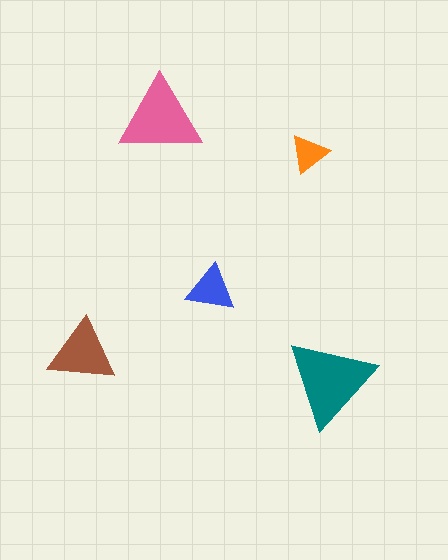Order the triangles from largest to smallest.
the teal one, the pink one, the brown one, the blue one, the orange one.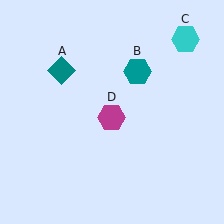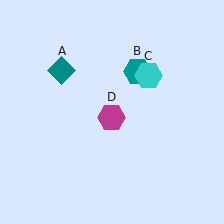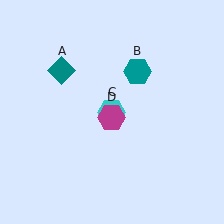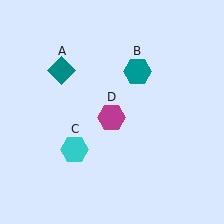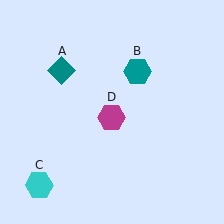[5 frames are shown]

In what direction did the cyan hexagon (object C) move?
The cyan hexagon (object C) moved down and to the left.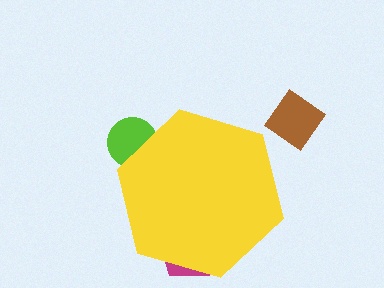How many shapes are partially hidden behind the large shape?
2 shapes are partially hidden.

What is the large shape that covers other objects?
A yellow hexagon.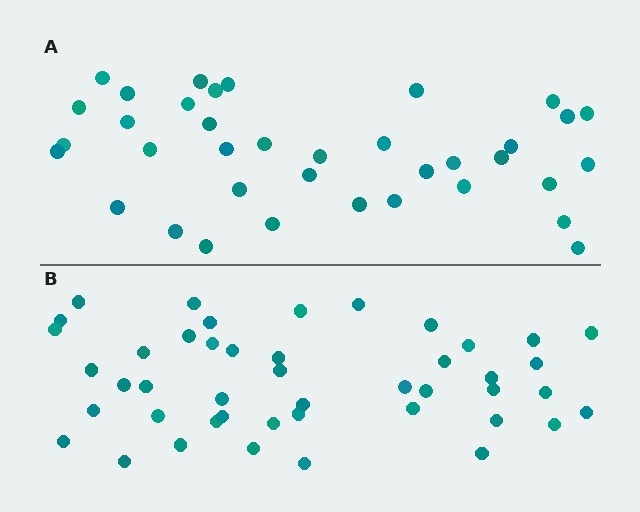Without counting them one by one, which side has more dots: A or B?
Region B (the bottom region) has more dots.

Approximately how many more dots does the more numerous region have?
Region B has roughly 8 or so more dots than region A.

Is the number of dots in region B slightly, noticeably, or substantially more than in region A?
Region B has only slightly more — the two regions are fairly close. The ratio is roughly 1.2 to 1.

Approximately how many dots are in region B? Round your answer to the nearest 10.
About 40 dots. (The exact count is 45, which rounds to 40.)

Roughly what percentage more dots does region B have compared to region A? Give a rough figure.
About 20% more.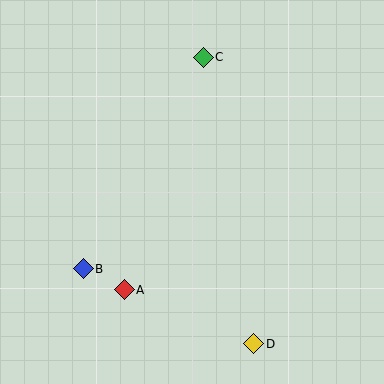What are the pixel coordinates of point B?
Point B is at (83, 269).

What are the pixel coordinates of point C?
Point C is at (203, 57).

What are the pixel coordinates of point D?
Point D is at (254, 344).